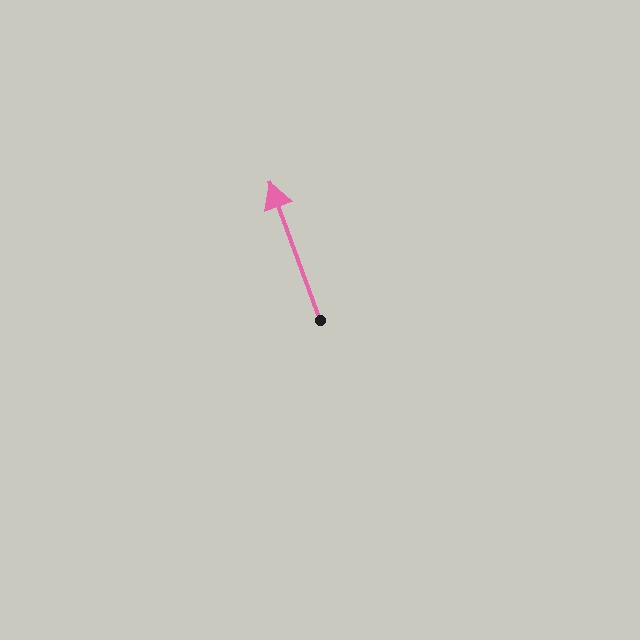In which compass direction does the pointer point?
North.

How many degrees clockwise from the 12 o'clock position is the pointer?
Approximately 340 degrees.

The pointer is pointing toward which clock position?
Roughly 11 o'clock.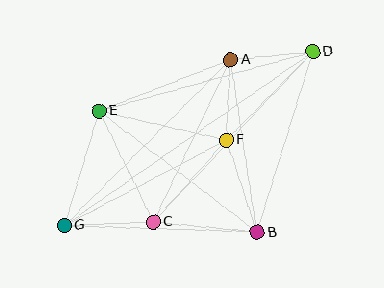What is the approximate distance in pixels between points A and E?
The distance between A and E is approximately 141 pixels.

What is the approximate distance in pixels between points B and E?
The distance between B and E is approximately 200 pixels.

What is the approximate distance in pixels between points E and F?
The distance between E and F is approximately 131 pixels.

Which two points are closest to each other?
Points A and F are closest to each other.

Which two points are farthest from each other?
Points D and G are farthest from each other.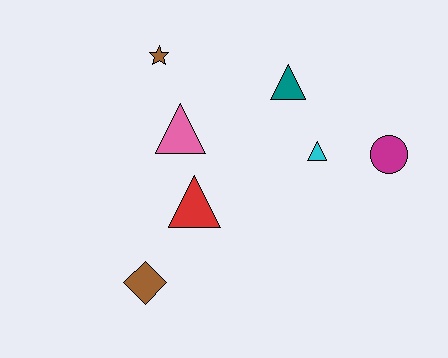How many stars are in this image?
There is 1 star.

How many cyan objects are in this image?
There is 1 cyan object.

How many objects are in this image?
There are 7 objects.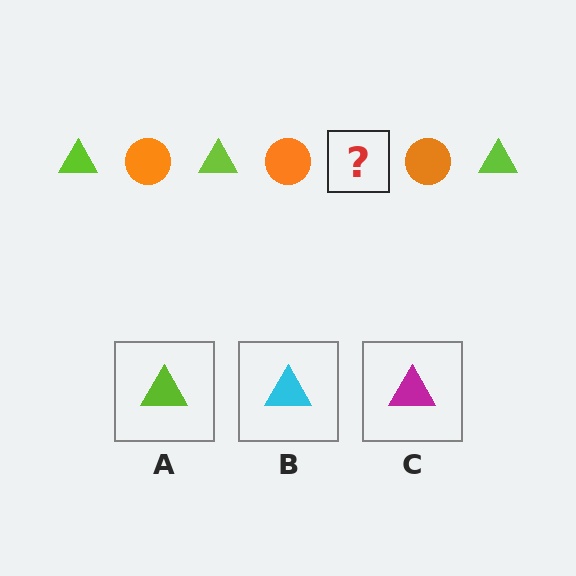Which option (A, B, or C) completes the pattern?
A.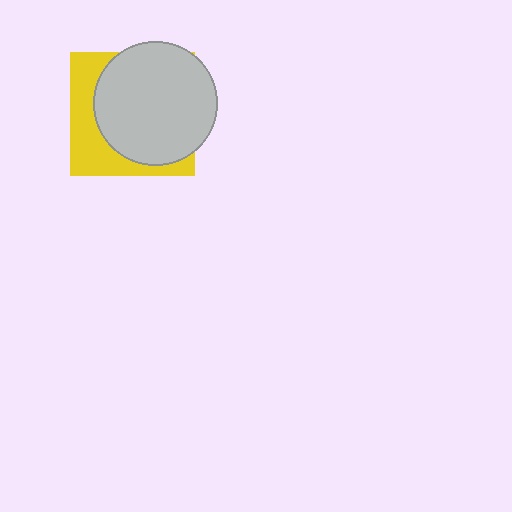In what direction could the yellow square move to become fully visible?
The yellow square could move toward the lower-left. That would shift it out from behind the light gray circle entirely.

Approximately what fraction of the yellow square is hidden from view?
Roughly 66% of the yellow square is hidden behind the light gray circle.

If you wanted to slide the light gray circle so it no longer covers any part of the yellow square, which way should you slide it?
Slide it toward the upper-right — that is the most direct way to separate the two shapes.